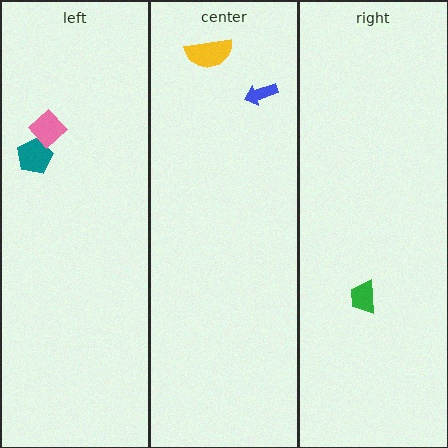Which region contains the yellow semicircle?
The center region.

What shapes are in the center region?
The blue arrow, the yellow semicircle.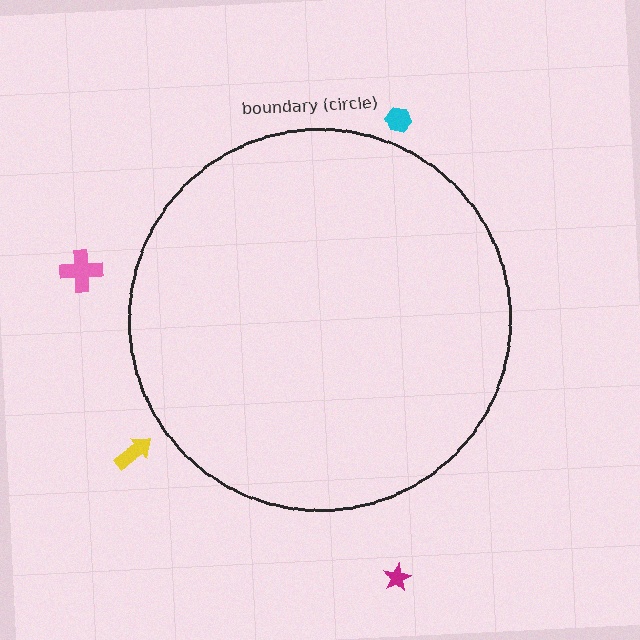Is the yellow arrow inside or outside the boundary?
Outside.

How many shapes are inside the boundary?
0 inside, 4 outside.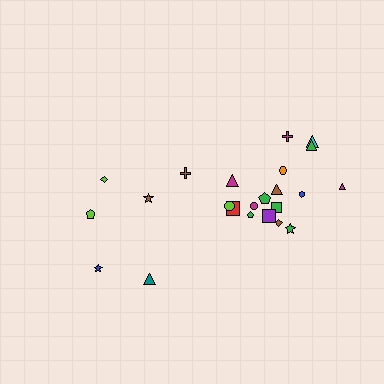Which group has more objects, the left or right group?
The right group.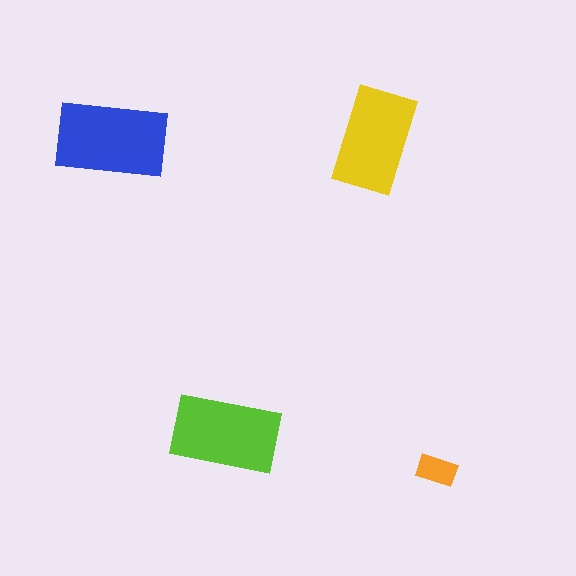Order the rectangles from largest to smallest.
the blue one, the lime one, the yellow one, the orange one.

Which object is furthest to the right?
The orange rectangle is rightmost.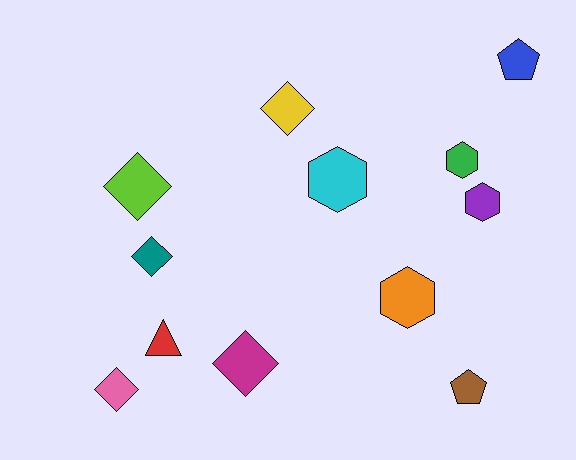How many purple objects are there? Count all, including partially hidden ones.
There is 1 purple object.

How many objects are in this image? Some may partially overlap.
There are 12 objects.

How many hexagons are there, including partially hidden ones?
There are 4 hexagons.